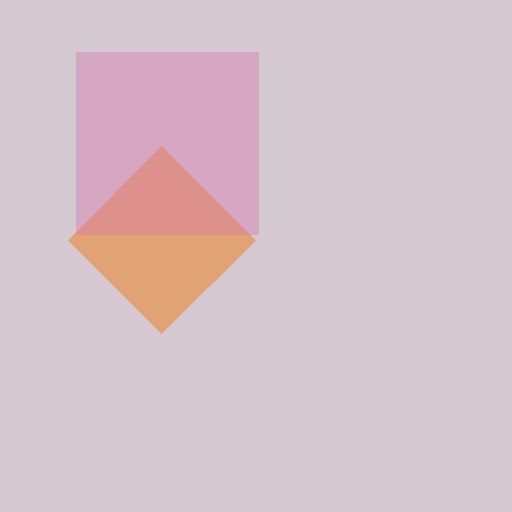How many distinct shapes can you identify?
There are 2 distinct shapes: an orange diamond, a pink square.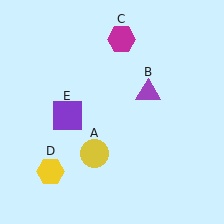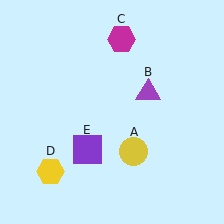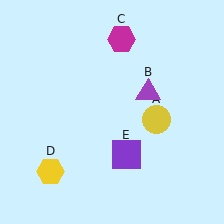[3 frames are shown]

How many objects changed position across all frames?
2 objects changed position: yellow circle (object A), purple square (object E).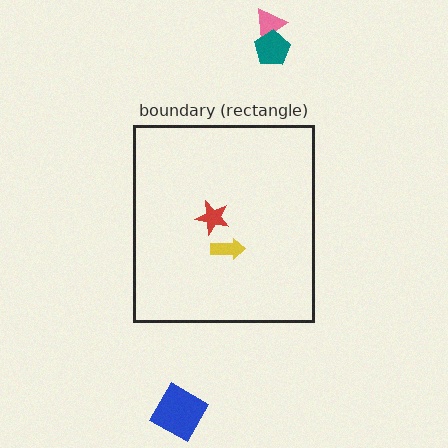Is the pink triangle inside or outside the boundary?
Outside.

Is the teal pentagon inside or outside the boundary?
Outside.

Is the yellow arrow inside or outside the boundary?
Inside.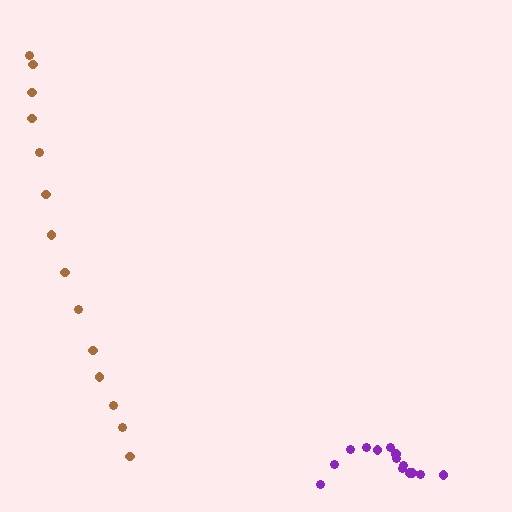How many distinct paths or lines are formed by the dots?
There are 2 distinct paths.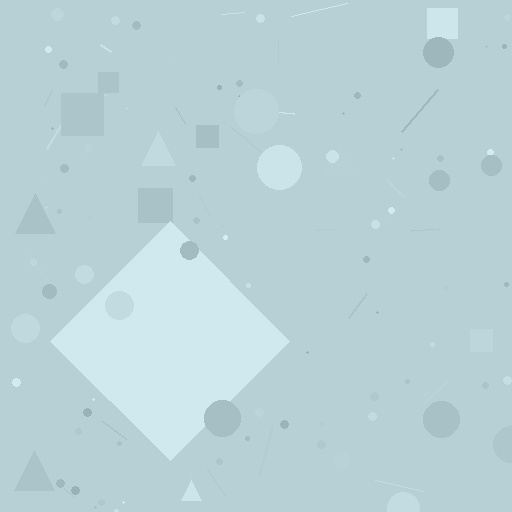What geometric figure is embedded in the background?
A diamond is embedded in the background.